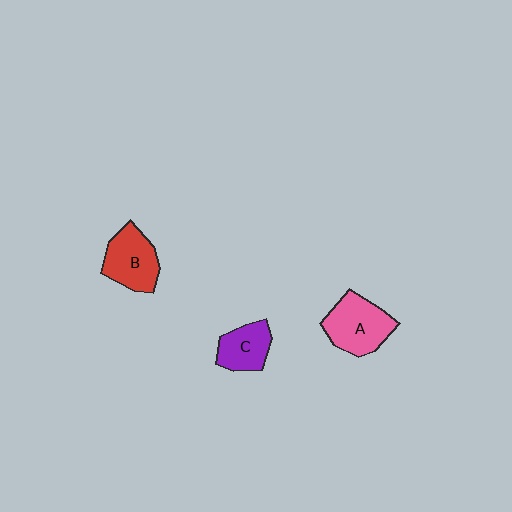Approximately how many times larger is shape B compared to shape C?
Approximately 1.3 times.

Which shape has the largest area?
Shape A (pink).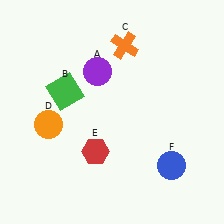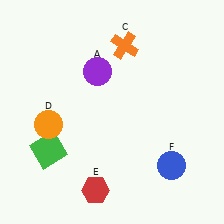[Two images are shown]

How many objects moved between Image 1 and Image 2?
2 objects moved between the two images.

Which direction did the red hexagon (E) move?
The red hexagon (E) moved down.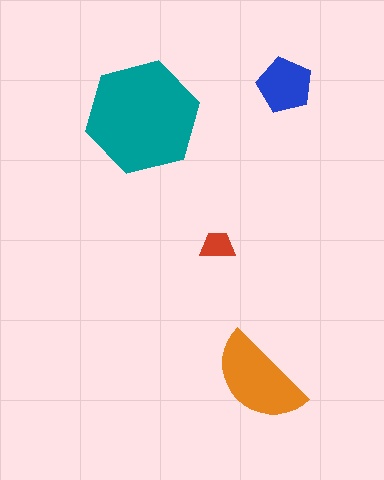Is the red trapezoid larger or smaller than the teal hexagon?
Smaller.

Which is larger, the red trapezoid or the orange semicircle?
The orange semicircle.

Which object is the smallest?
The red trapezoid.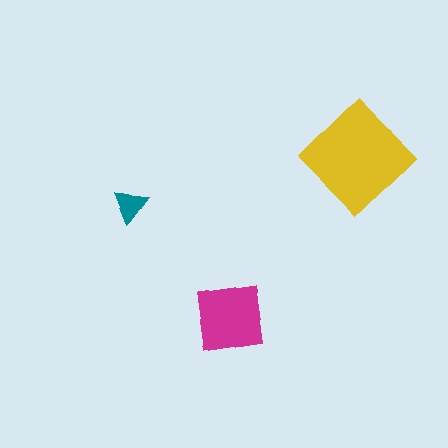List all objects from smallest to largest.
The teal triangle, the magenta square, the yellow diamond.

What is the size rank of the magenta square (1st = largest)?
2nd.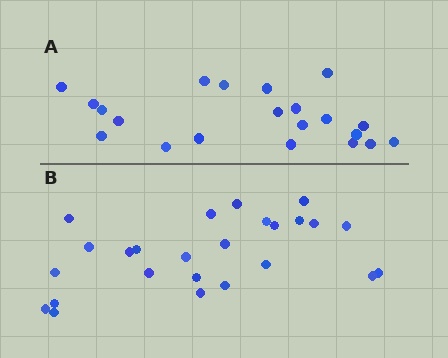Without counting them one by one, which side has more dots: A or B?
Region B (the bottom region) has more dots.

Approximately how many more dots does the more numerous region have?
Region B has about 4 more dots than region A.